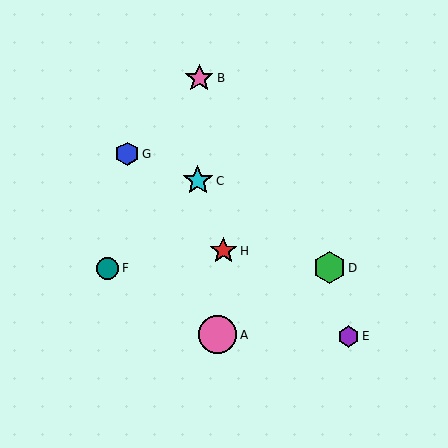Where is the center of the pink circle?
The center of the pink circle is at (217, 335).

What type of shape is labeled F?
Shape F is a teal circle.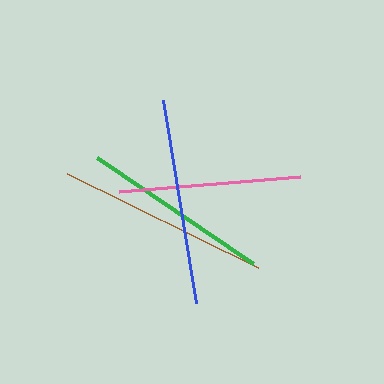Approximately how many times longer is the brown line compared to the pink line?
The brown line is approximately 1.2 times the length of the pink line.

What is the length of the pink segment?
The pink segment is approximately 181 pixels long.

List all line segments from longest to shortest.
From longest to shortest: brown, blue, green, pink.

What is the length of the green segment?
The green segment is approximately 189 pixels long.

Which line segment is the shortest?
The pink line is the shortest at approximately 181 pixels.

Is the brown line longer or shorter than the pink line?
The brown line is longer than the pink line.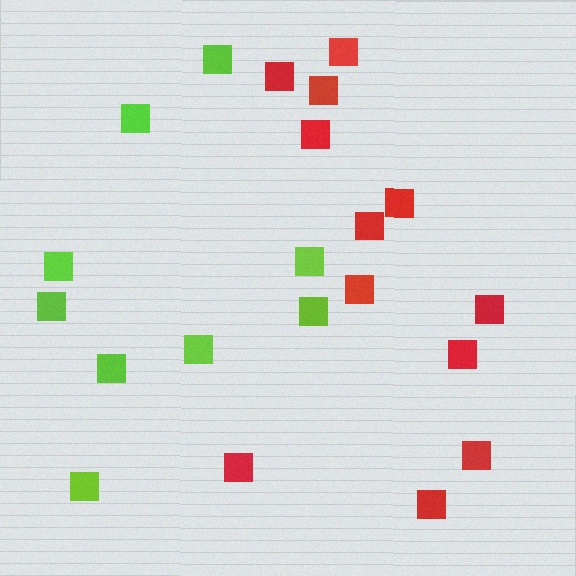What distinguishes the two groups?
There are 2 groups: one group of red squares (12) and one group of lime squares (9).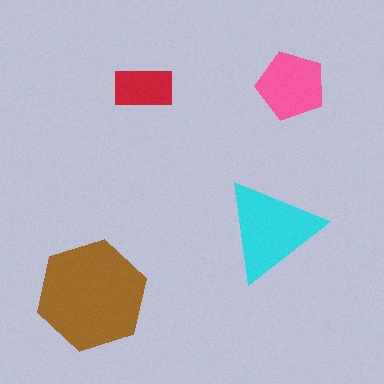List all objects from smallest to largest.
The red rectangle, the pink pentagon, the cyan triangle, the brown hexagon.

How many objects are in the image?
There are 4 objects in the image.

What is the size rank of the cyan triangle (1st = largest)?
2nd.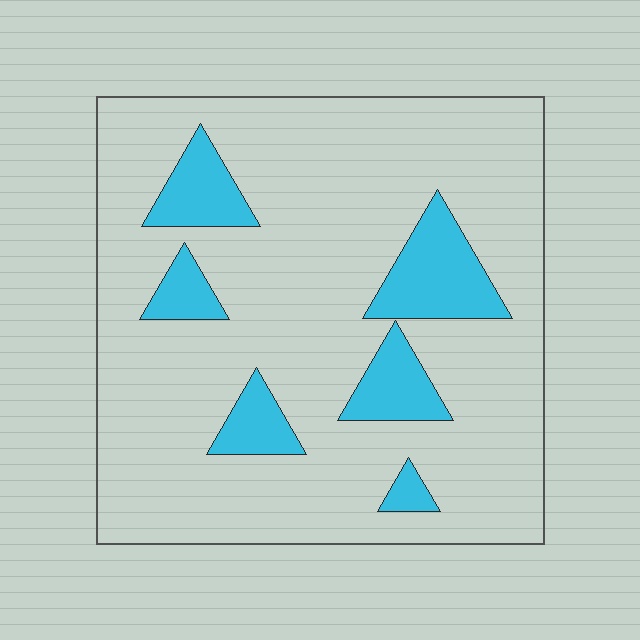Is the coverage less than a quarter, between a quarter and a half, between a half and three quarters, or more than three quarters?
Less than a quarter.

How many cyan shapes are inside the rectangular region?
6.